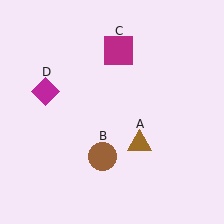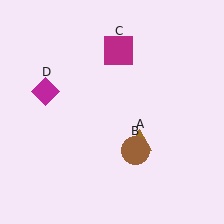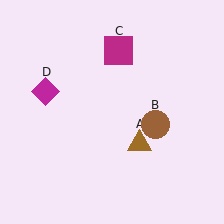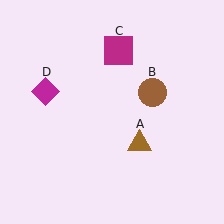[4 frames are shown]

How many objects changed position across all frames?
1 object changed position: brown circle (object B).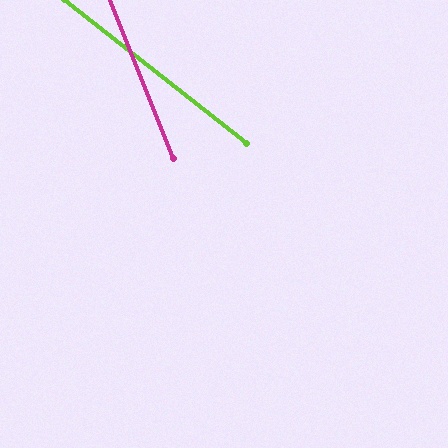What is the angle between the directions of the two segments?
Approximately 30 degrees.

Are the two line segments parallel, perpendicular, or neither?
Neither parallel nor perpendicular — they differ by about 30°.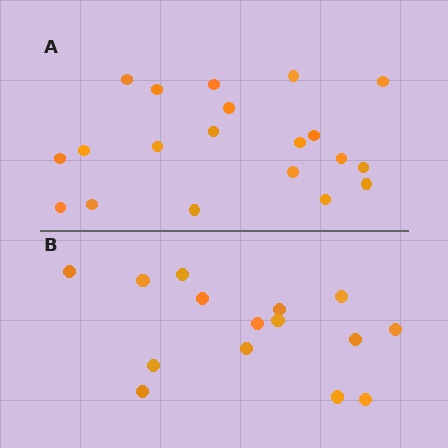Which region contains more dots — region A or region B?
Region A (the top region) has more dots.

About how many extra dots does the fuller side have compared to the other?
Region A has about 5 more dots than region B.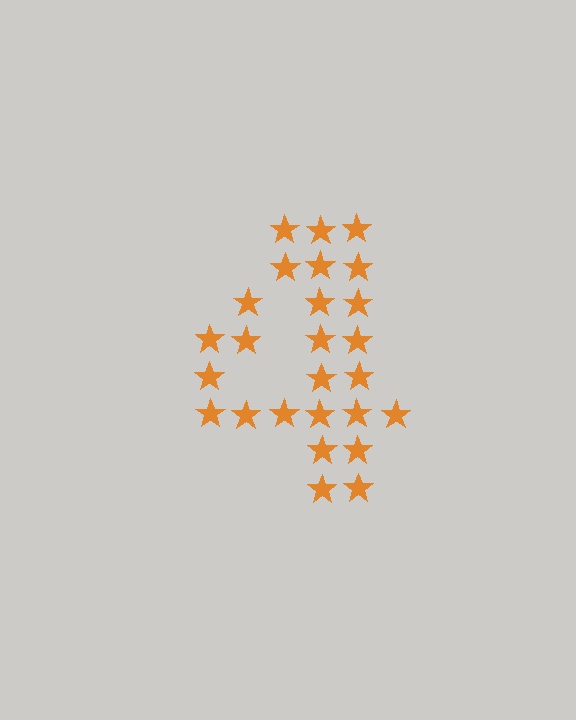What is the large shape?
The large shape is the digit 4.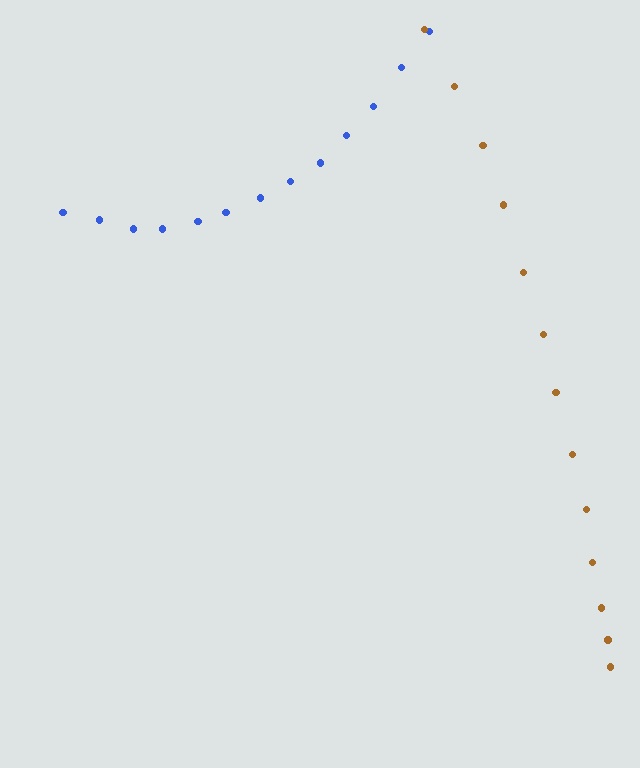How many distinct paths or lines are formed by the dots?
There are 2 distinct paths.